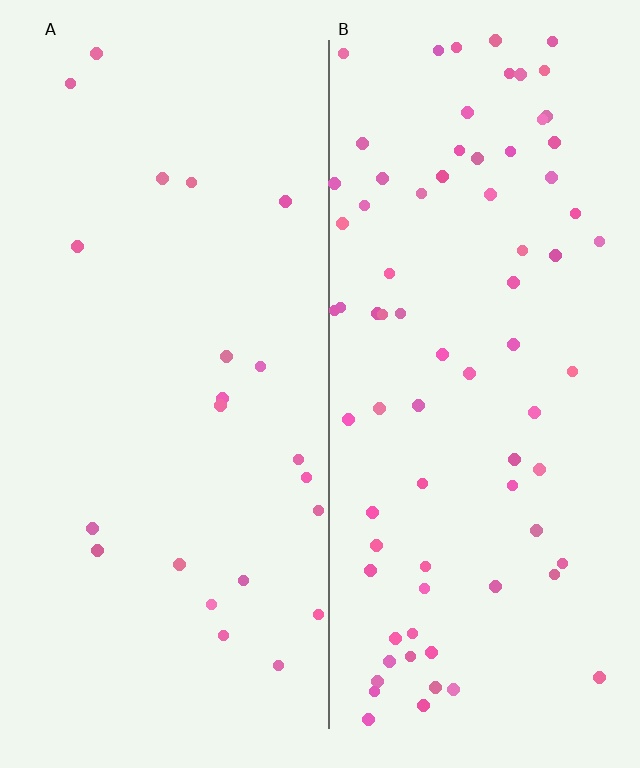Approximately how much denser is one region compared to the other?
Approximately 3.4× — region B over region A.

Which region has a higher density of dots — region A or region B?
B (the right).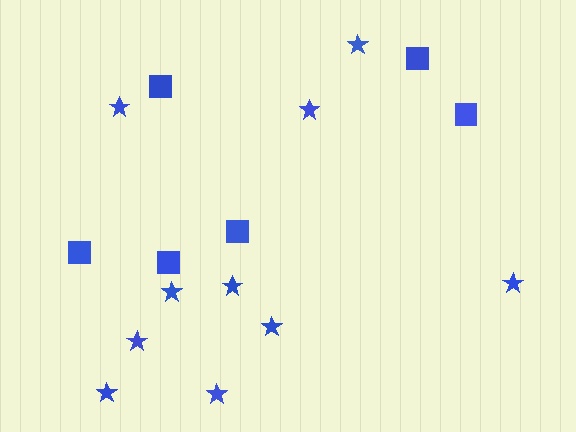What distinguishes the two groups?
There are 2 groups: one group of stars (10) and one group of squares (6).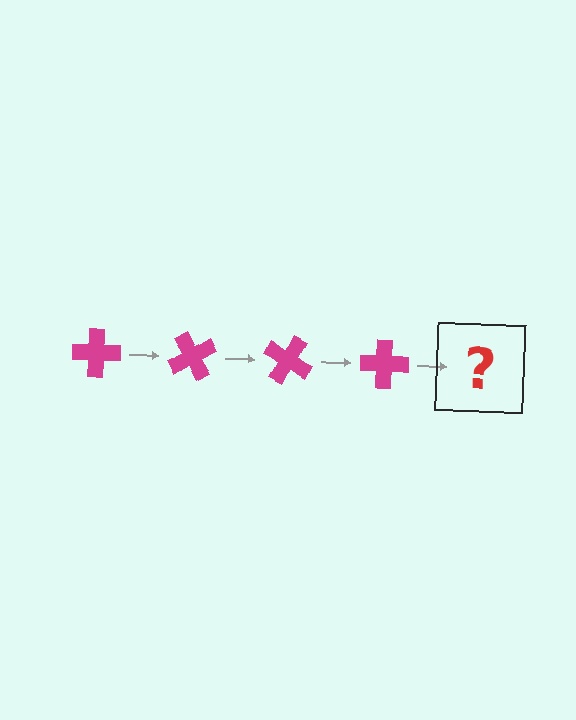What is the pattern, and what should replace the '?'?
The pattern is that the cross rotates 60 degrees each step. The '?' should be a magenta cross rotated 240 degrees.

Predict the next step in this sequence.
The next step is a magenta cross rotated 240 degrees.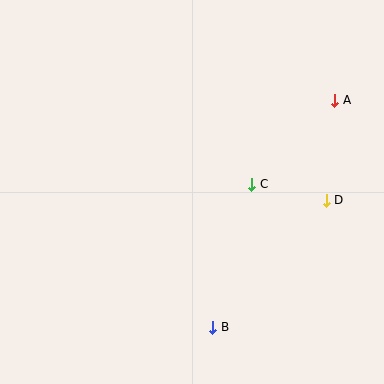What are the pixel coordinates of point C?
Point C is at (252, 184).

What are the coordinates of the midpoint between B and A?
The midpoint between B and A is at (274, 214).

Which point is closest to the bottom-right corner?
Point B is closest to the bottom-right corner.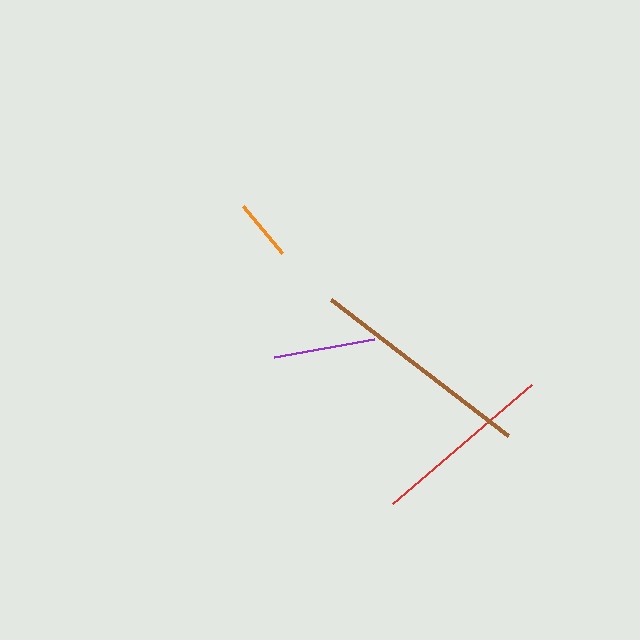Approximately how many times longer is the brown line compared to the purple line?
The brown line is approximately 2.2 times the length of the purple line.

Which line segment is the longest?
The brown line is the longest at approximately 223 pixels.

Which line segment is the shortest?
The orange line is the shortest at approximately 61 pixels.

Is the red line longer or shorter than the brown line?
The brown line is longer than the red line.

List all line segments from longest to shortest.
From longest to shortest: brown, red, purple, orange.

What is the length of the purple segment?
The purple segment is approximately 102 pixels long.